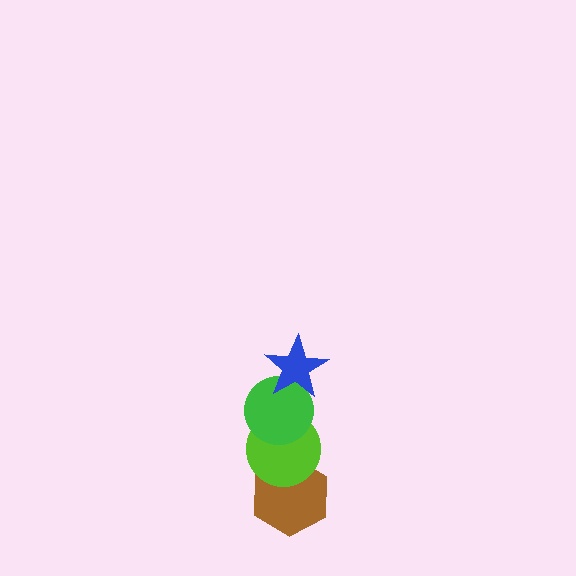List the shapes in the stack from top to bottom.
From top to bottom: the blue star, the green circle, the lime circle, the brown hexagon.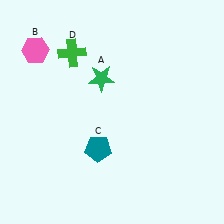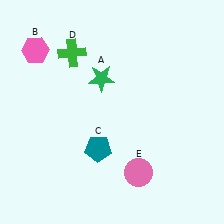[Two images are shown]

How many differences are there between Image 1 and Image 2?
There is 1 difference between the two images.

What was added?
A pink circle (E) was added in Image 2.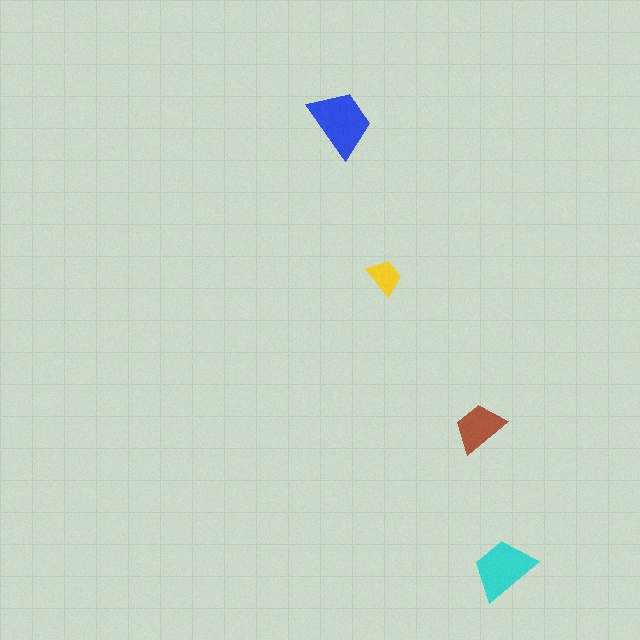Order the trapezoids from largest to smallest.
the blue one, the cyan one, the brown one, the yellow one.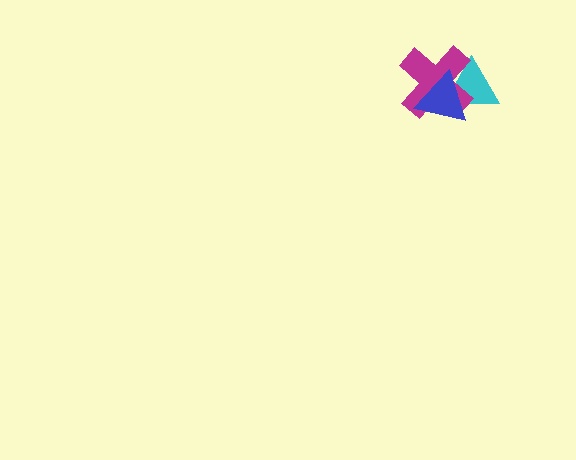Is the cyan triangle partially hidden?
Yes, it is partially covered by another shape.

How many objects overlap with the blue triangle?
2 objects overlap with the blue triangle.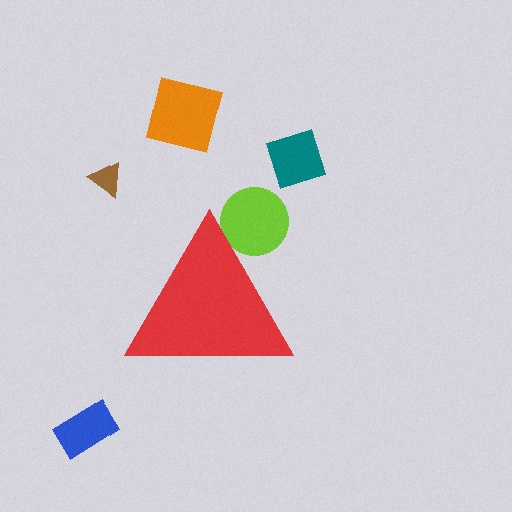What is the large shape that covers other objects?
A red triangle.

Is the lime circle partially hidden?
Yes, the lime circle is partially hidden behind the red triangle.